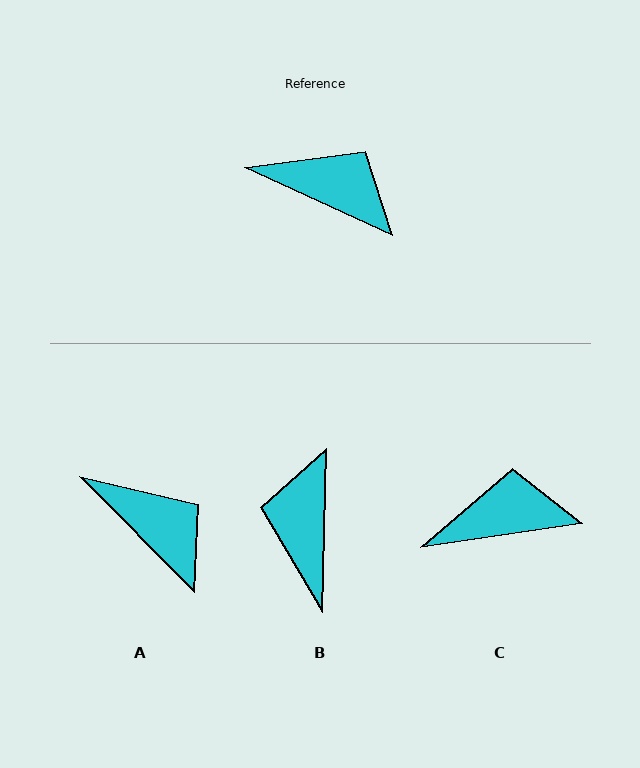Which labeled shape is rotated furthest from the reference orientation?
B, about 114 degrees away.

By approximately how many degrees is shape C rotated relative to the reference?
Approximately 33 degrees counter-clockwise.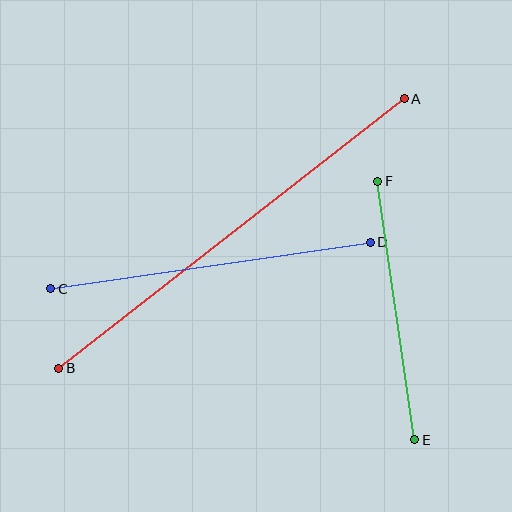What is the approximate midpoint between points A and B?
The midpoint is at approximately (231, 234) pixels.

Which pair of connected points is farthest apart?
Points A and B are farthest apart.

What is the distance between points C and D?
The distance is approximately 323 pixels.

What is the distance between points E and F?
The distance is approximately 261 pixels.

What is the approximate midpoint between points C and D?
The midpoint is at approximately (210, 265) pixels.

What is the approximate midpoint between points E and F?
The midpoint is at approximately (396, 310) pixels.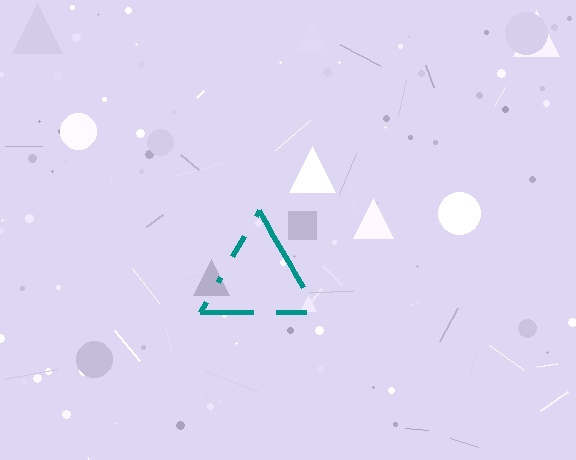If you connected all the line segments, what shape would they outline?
They would outline a triangle.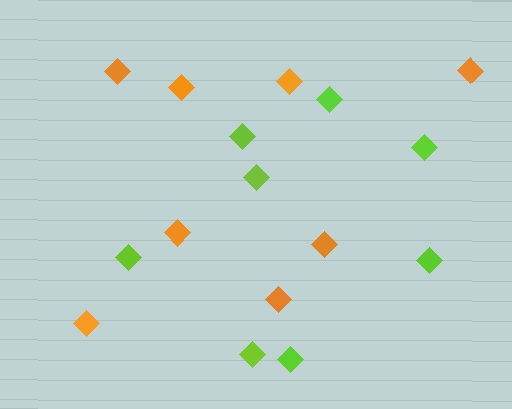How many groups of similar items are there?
There are 2 groups: one group of orange diamonds (8) and one group of lime diamonds (8).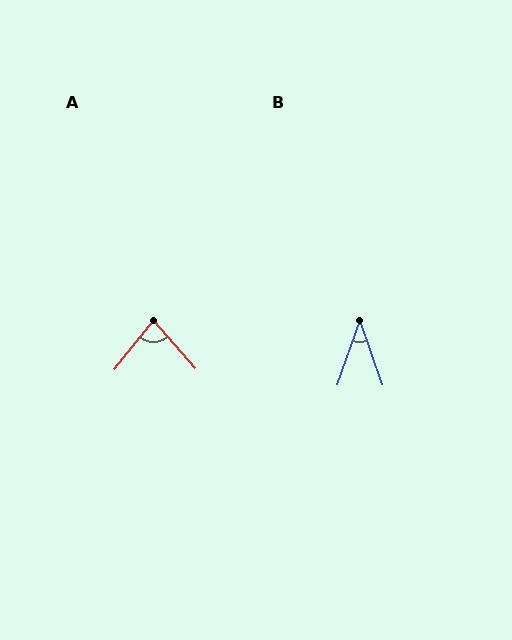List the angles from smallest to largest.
B (38°), A (80°).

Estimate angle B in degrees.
Approximately 38 degrees.